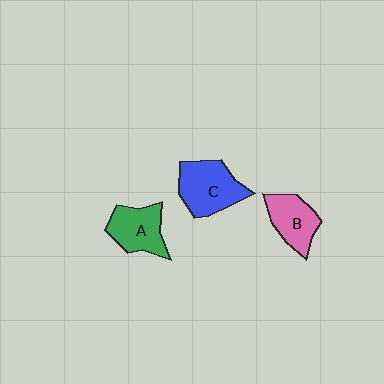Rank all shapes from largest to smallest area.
From largest to smallest: C (blue), A (green), B (pink).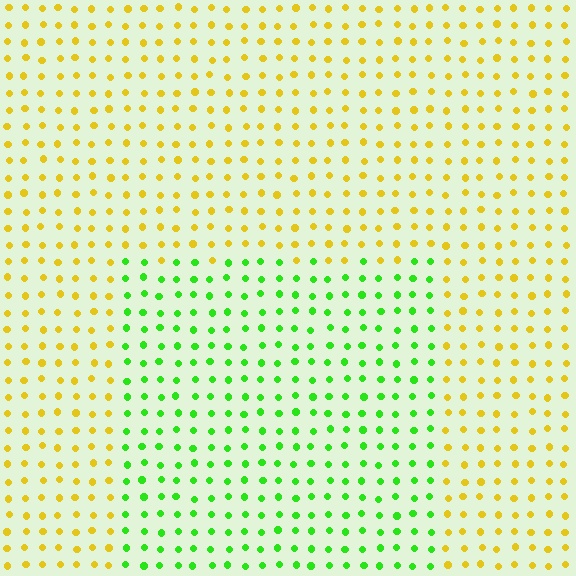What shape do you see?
I see a rectangle.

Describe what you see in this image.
The image is filled with small yellow elements in a uniform arrangement. A rectangle-shaped region is visible where the elements are tinted to a slightly different hue, forming a subtle color boundary.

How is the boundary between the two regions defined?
The boundary is defined purely by a slight shift in hue (about 65 degrees). Spacing, size, and orientation are identical on both sides.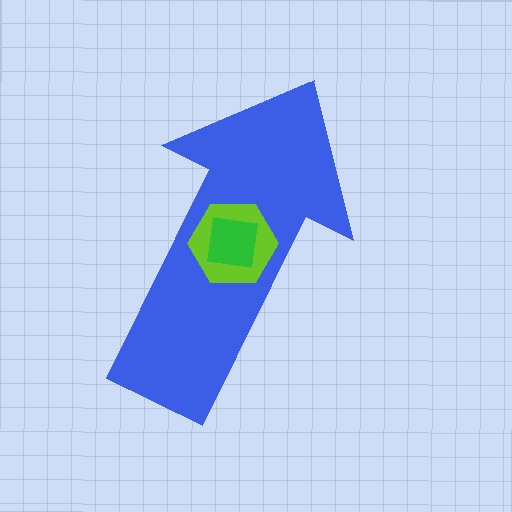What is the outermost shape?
The blue arrow.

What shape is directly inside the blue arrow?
The lime hexagon.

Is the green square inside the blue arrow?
Yes.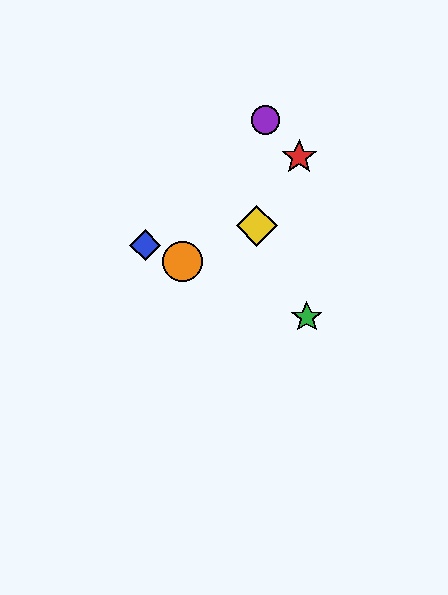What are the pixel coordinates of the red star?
The red star is at (299, 157).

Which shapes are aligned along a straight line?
The blue diamond, the green star, the orange circle are aligned along a straight line.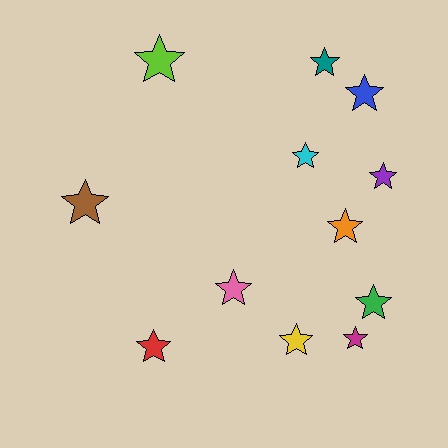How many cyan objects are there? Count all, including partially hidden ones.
There is 1 cyan object.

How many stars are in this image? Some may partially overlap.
There are 12 stars.